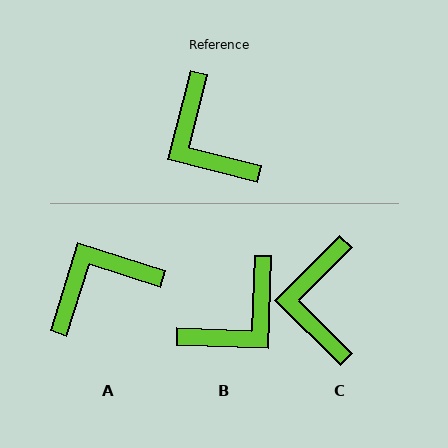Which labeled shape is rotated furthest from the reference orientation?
B, about 102 degrees away.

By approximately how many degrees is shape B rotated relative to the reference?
Approximately 102 degrees counter-clockwise.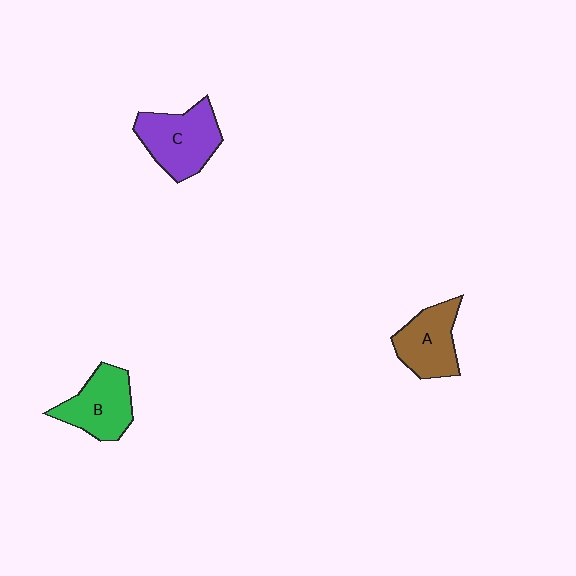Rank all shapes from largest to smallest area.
From largest to smallest: C (purple), B (green), A (brown).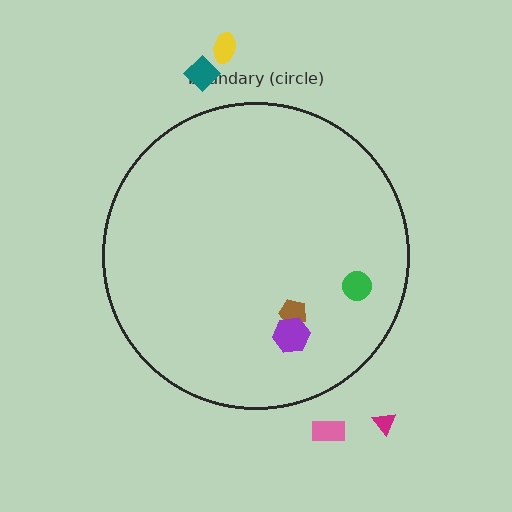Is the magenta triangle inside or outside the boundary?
Outside.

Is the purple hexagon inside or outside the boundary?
Inside.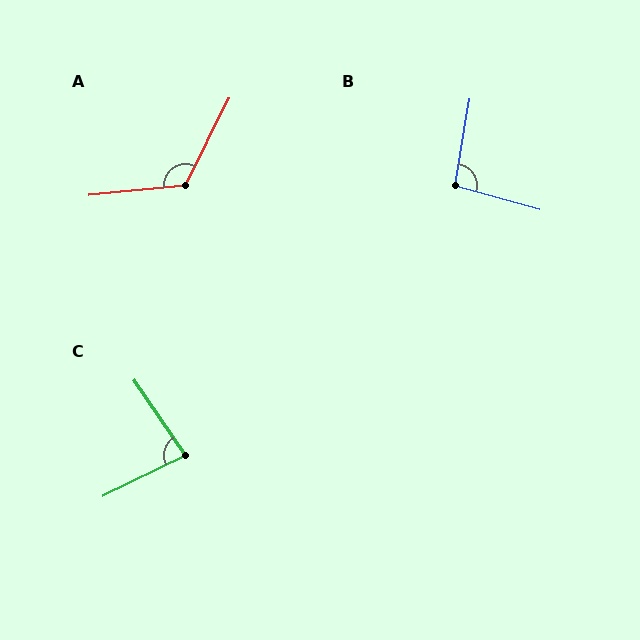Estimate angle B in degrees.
Approximately 96 degrees.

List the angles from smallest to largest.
C (82°), B (96°), A (123°).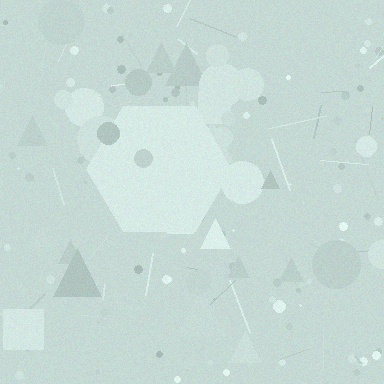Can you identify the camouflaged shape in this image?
The camouflaged shape is a hexagon.